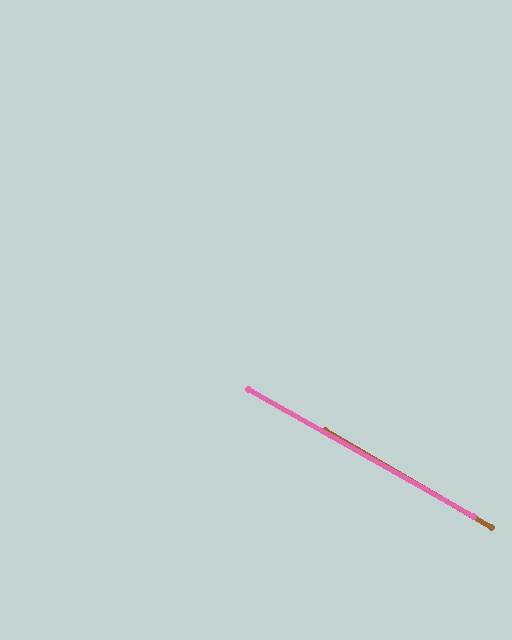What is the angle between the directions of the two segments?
Approximately 1 degree.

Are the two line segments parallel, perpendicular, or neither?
Parallel — their directions differ by only 0.6°.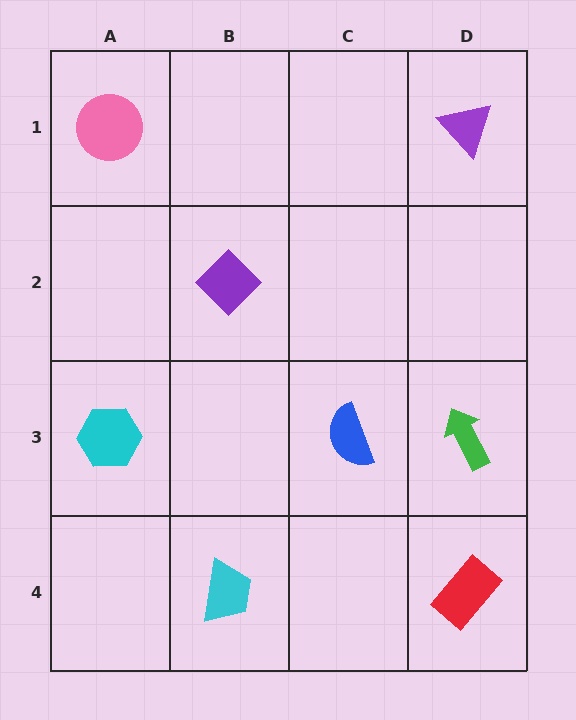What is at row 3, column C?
A blue semicircle.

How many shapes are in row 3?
3 shapes.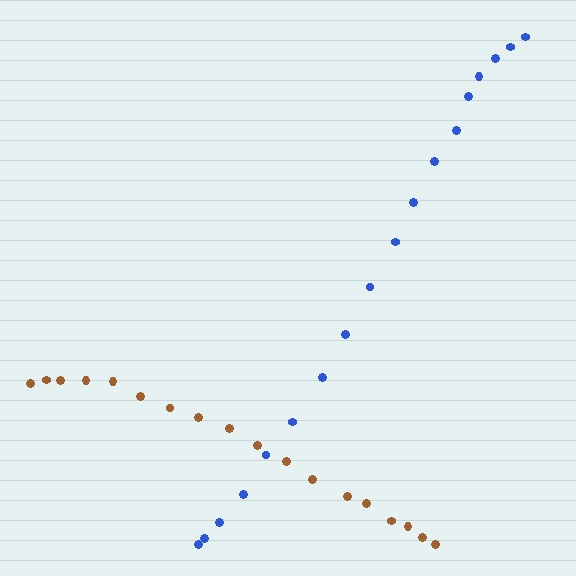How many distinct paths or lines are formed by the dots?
There are 2 distinct paths.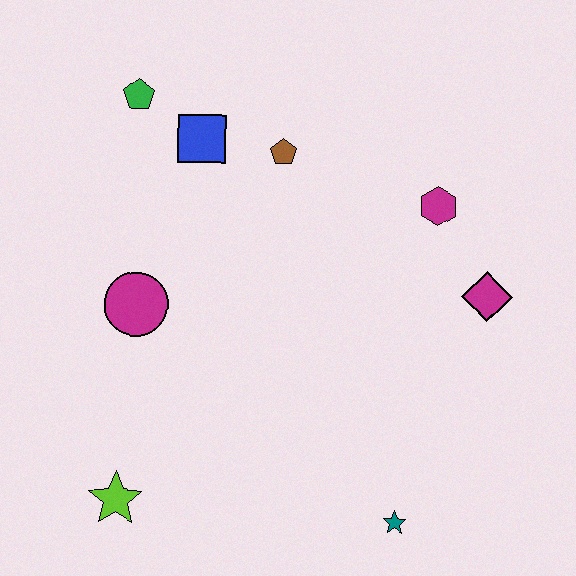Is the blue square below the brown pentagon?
No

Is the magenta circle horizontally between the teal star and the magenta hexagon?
No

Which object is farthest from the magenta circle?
The magenta diamond is farthest from the magenta circle.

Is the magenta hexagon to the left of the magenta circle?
No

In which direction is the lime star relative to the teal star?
The lime star is to the left of the teal star.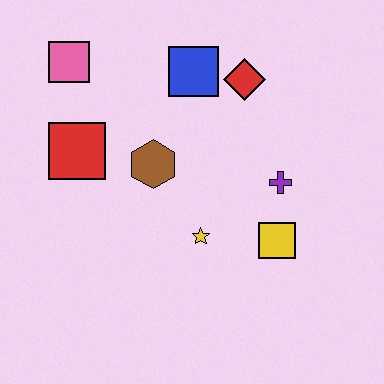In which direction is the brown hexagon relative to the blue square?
The brown hexagon is below the blue square.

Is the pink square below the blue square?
No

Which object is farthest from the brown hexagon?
The yellow square is farthest from the brown hexagon.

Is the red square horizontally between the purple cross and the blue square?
No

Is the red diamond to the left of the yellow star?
No